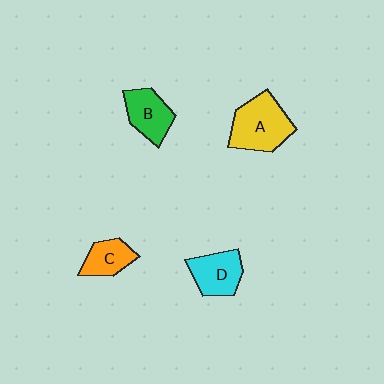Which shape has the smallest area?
Shape C (orange).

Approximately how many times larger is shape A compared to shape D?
Approximately 1.4 times.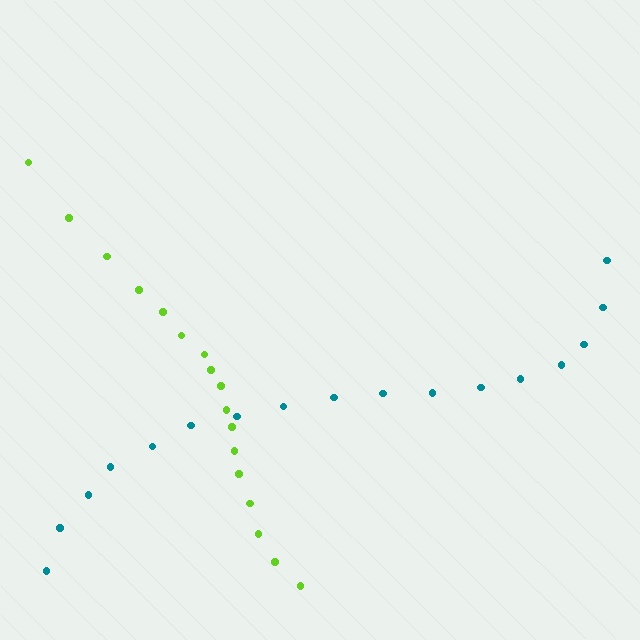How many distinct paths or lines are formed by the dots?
There are 2 distinct paths.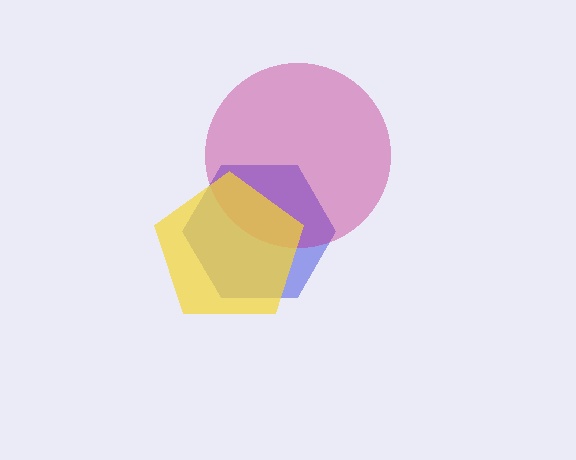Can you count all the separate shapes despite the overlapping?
Yes, there are 3 separate shapes.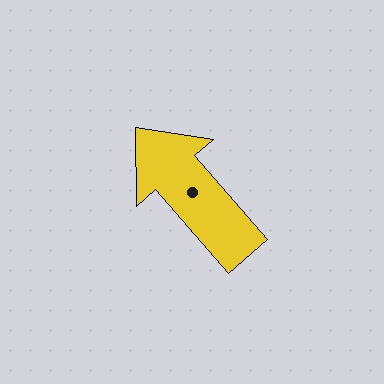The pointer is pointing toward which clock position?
Roughly 11 o'clock.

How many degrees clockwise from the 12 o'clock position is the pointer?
Approximately 319 degrees.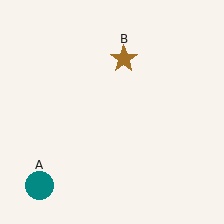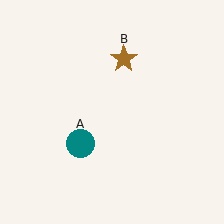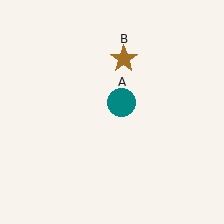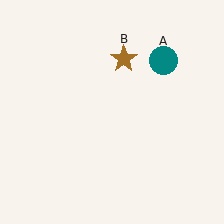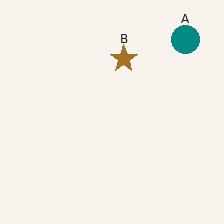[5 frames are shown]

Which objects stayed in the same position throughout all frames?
Brown star (object B) remained stationary.